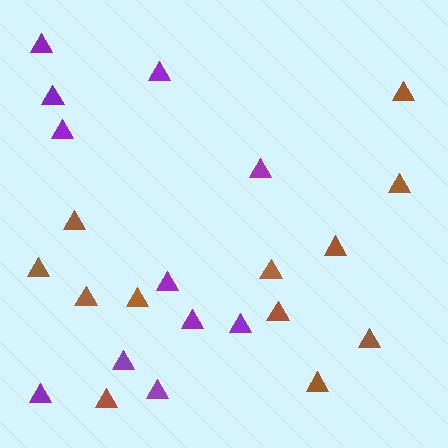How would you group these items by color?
There are 2 groups: one group of purple triangles (11) and one group of brown triangles (12).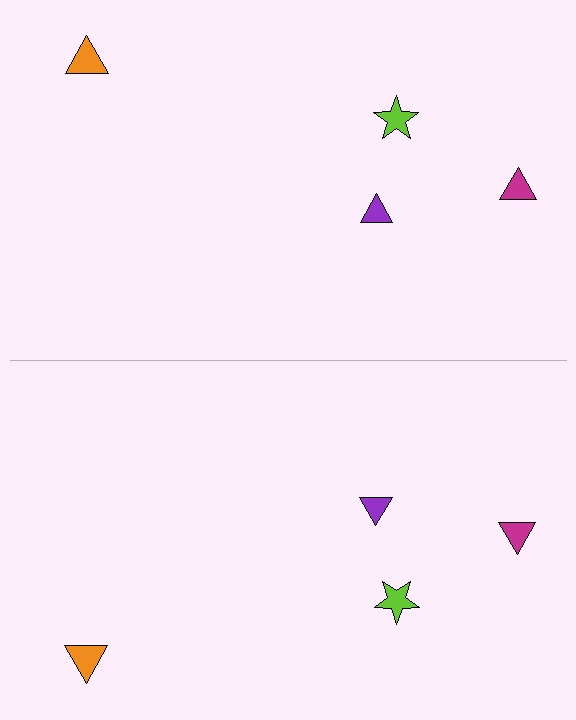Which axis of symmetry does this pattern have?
The pattern has a horizontal axis of symmetry running through the center of the image.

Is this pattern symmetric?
Yes, this pattern has bilateral (reflection) symmetry.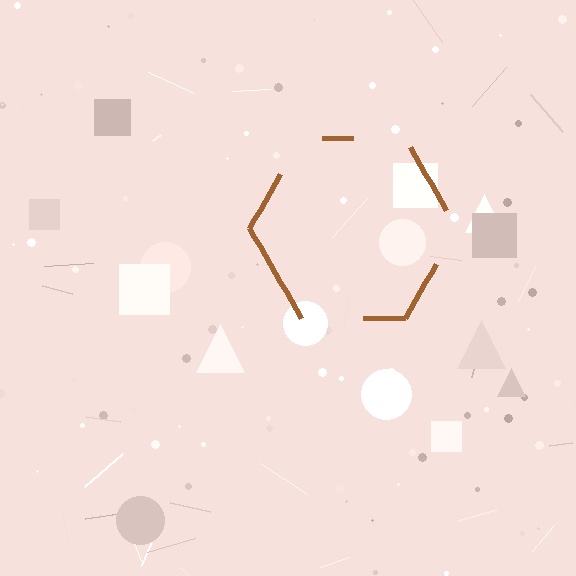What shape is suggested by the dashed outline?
The dashed outline suggests a hexagon.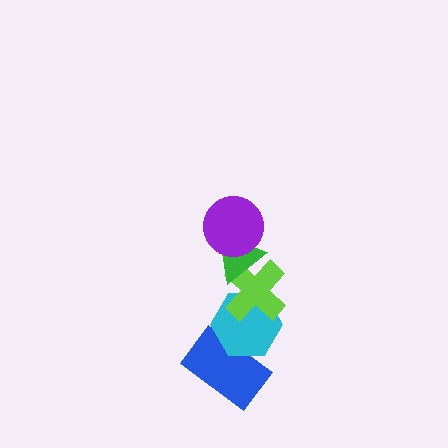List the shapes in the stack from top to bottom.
From top to bottom: the purple circle, the green triangle, the lime cross, the cyan hexagon, the blue rectangle.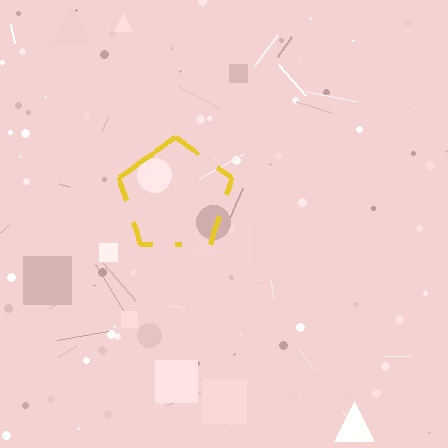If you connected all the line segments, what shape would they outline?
They would outline a pentagon.